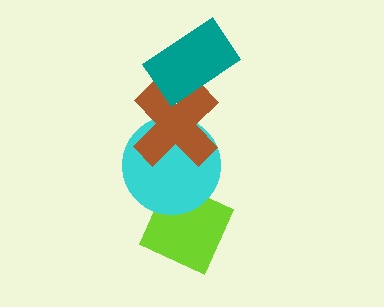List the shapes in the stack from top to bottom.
From top to bottom: the teal rectangle, the brown cross, the cyan circle, the lime diamond.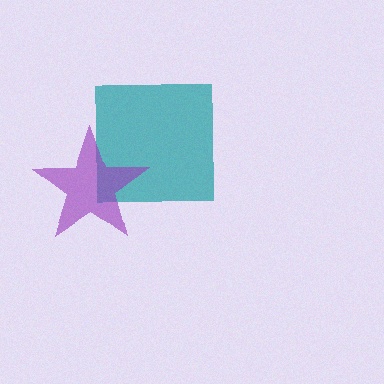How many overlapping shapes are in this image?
There are 2 overlapping shapes in the image.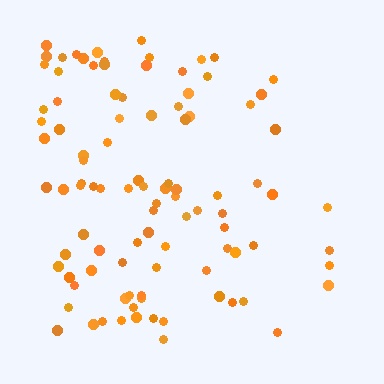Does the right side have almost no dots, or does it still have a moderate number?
Still a moderate number, just noticeably fewer than the left.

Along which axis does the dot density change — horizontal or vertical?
Horizontal.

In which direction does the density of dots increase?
From right to left, with the left side densest.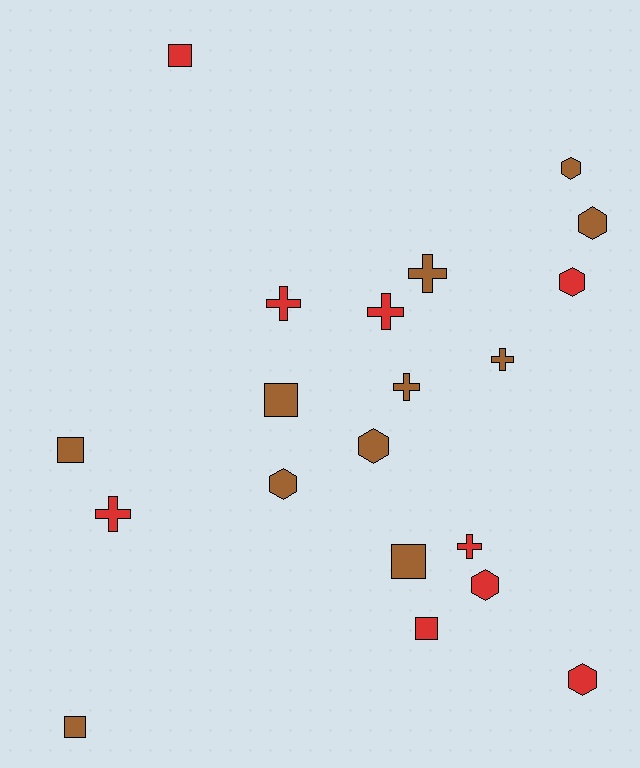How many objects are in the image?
There are 20 objects.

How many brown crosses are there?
There are 3 brown crosses.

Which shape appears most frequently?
Cross, with 7 objects.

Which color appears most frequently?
Brown, with 11 objects.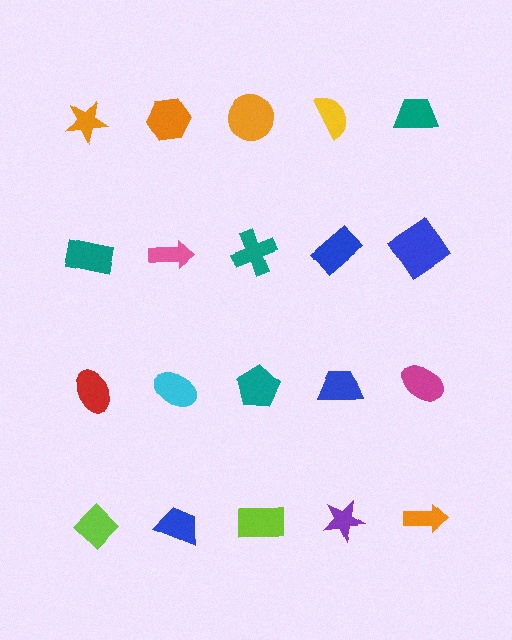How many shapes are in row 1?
5 shapes.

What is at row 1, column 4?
A yellow semicircle.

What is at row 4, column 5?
An orange arrow.